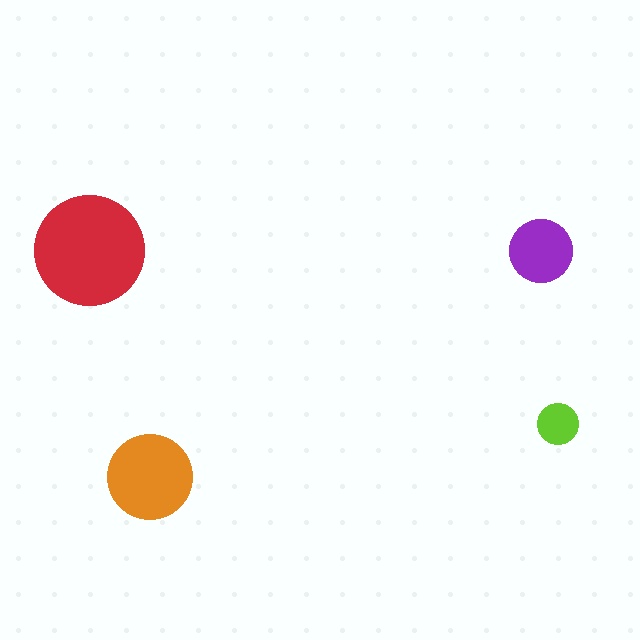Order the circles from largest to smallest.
the red one, the orange one, the purple one, the lime one.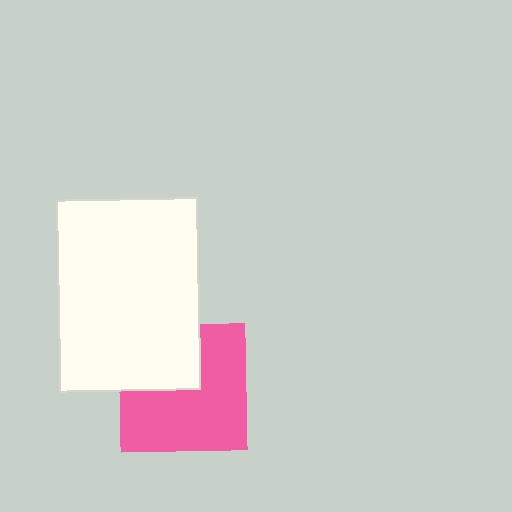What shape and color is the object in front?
The object in front is a white rectangle.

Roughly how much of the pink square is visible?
Most of it is visible (roughly 66%).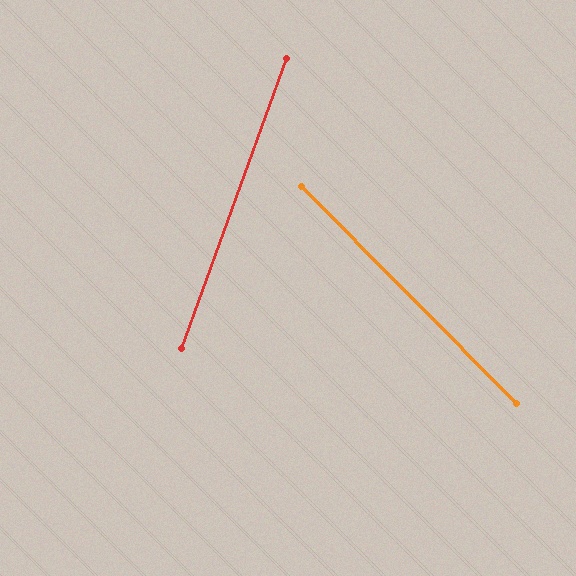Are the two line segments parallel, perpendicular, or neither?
Neither parallel nor perpendicular — they differ by about 65°.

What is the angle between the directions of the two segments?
Approximately 65 degrees.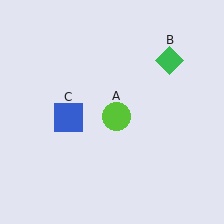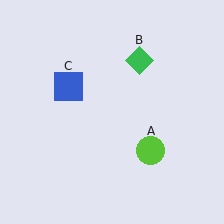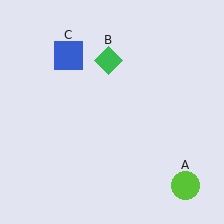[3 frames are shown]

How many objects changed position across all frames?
3 objects changed position: lime circle (object A), green diamond (object B), blue square (object C).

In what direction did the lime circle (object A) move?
The lime circle (object A) moved down and to the right.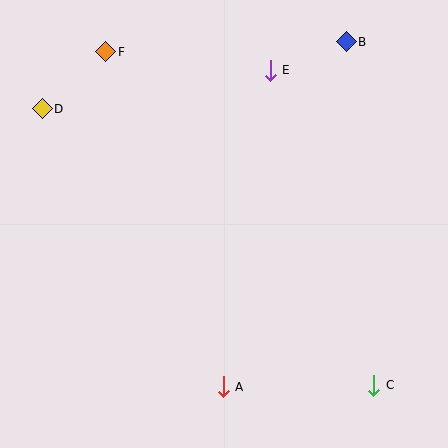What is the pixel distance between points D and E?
The distance between D and E is 231 pixels.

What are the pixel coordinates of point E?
Point E is at (270, 70).